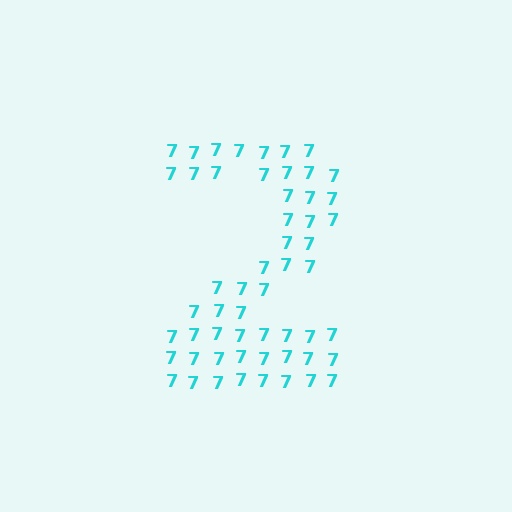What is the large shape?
The large shape is the digit 2.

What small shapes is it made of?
It is made of small digit 7's.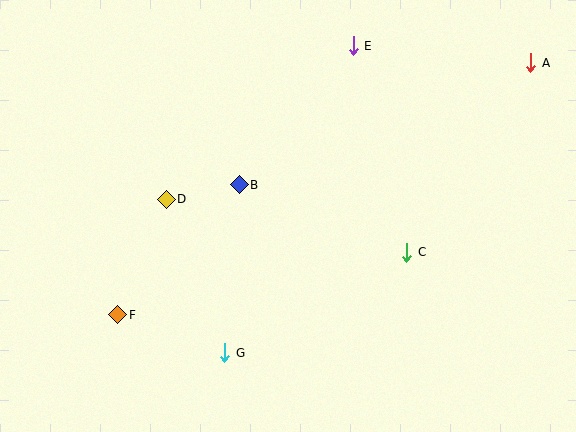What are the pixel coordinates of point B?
Point B is at (239, 185).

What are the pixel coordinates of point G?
Point G is at (225, 353).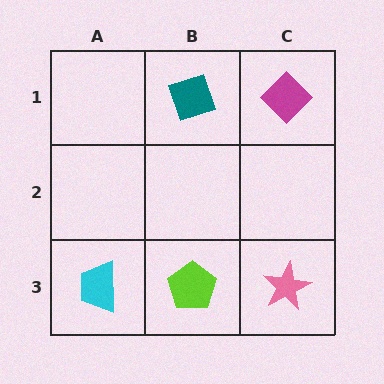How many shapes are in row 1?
2 shapes.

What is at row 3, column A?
A cyan trapezoid.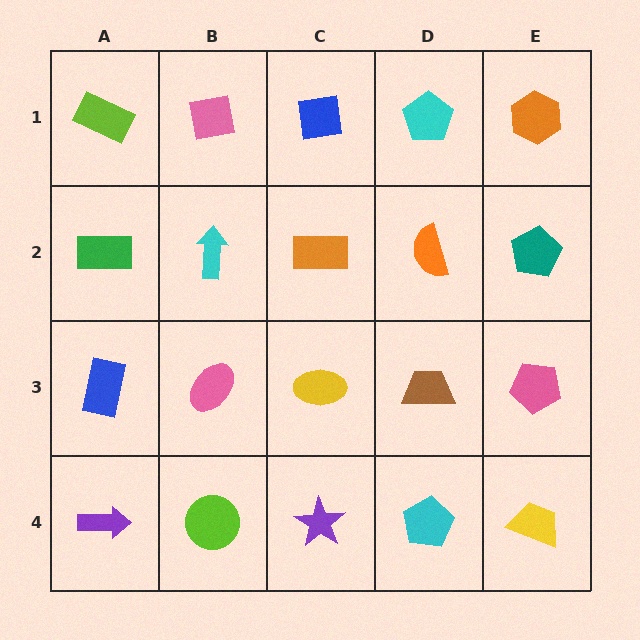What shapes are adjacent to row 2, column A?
A lime rectangle (row 1, column A), a blue rectangle (row 3, column A), a cyan arrow (row 2, column B).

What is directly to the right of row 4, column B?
A purple star.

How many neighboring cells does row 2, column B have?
4.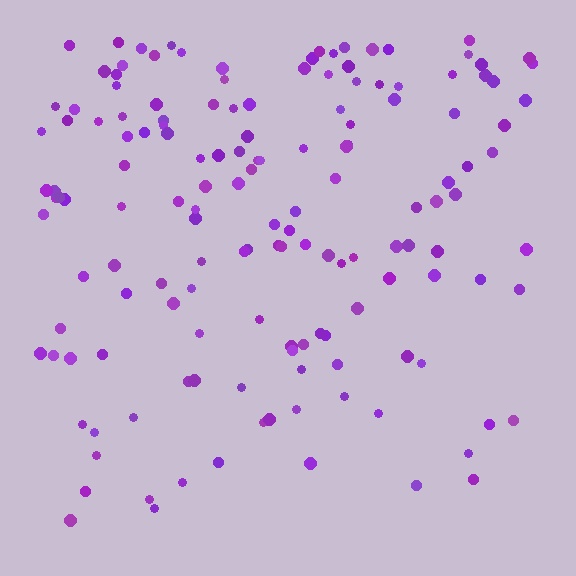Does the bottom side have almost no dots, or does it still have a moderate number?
Still a moderate number, just noticeably fewer than the top.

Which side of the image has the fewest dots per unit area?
The bottom.